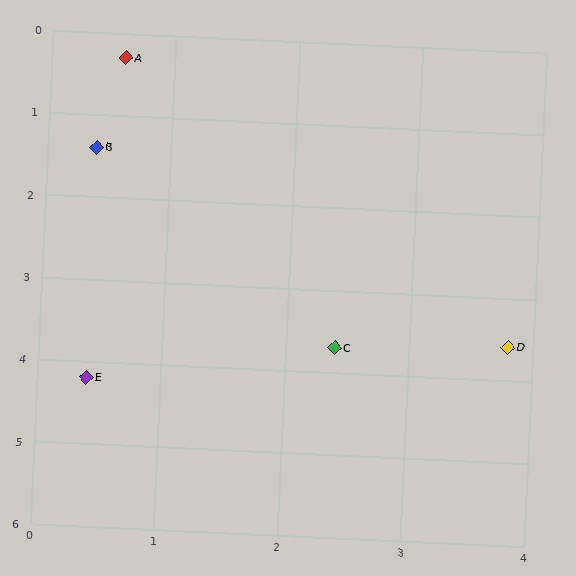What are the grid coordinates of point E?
Point E is at approximately (0.4, 4.2).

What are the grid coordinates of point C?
Point C is at approximately (2.4, 3.7).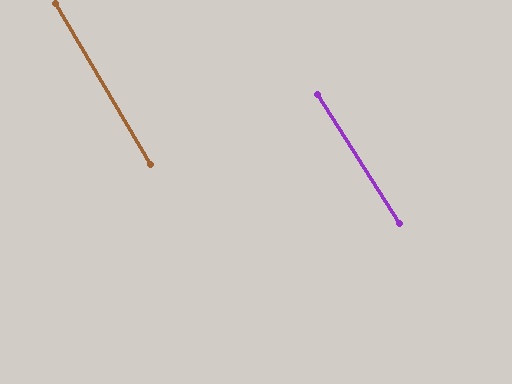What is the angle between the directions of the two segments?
Approximately 2 degrees.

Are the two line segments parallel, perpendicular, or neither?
Parallel — their directions differ by only 1.9°.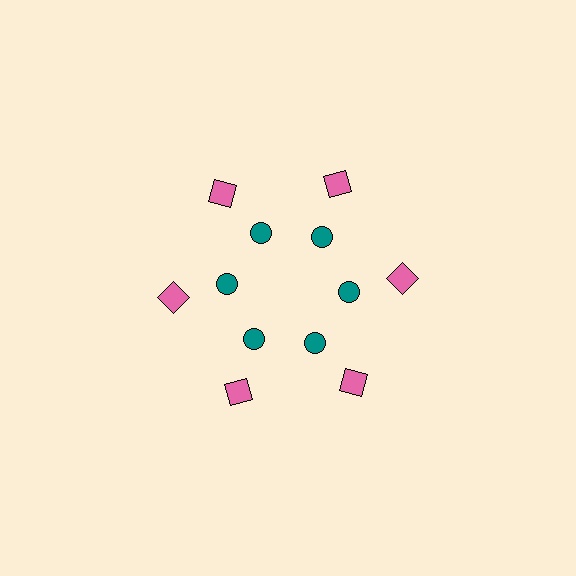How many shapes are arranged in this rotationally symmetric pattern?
There are 12 shapes, arranged in 6 groups of 2.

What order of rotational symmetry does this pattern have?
This pattern has 6-fold rotational symmetry.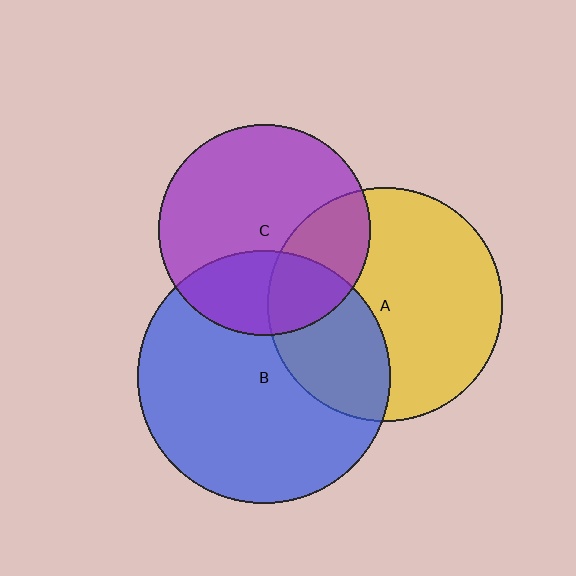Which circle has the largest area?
Circle B (blue).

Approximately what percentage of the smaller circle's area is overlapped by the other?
Approximately 35%.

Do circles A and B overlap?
Yes.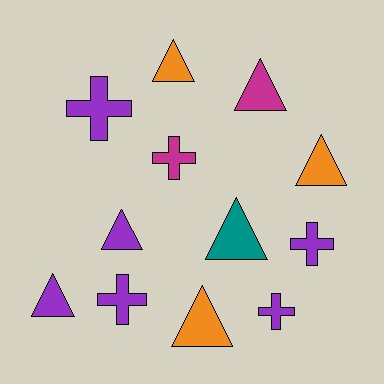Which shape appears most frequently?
Triangle, with 7 objects.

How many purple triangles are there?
There are 2 purple triangles.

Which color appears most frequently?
Purple, with 6 objects.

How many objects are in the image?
There are 12 objects.